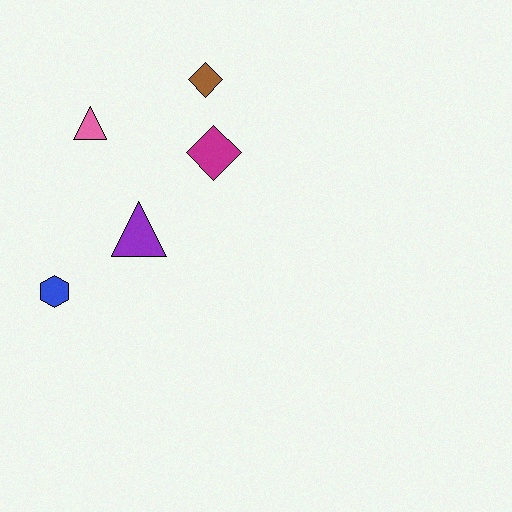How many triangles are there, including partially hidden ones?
There are 2 triangles.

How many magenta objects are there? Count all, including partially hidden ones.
There is 1 magenta object.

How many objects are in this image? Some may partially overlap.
There are 5 objects.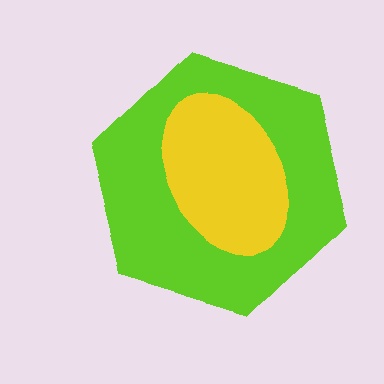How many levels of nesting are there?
2.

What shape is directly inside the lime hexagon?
The yellow ellipse.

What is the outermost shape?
The lime hexagon.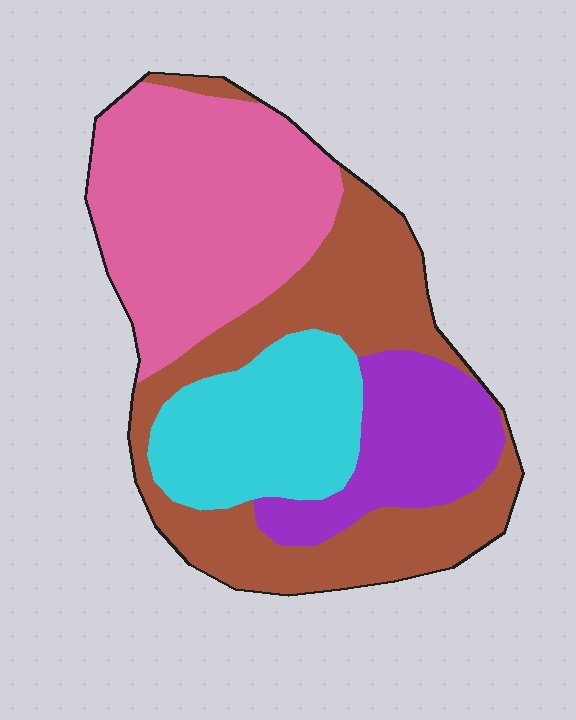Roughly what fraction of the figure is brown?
Brown covers around 35% of the figure.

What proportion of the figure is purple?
Purple takes up less than a quarter of the figure.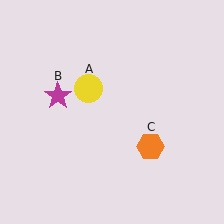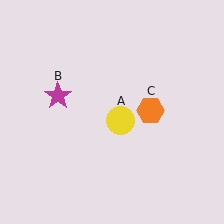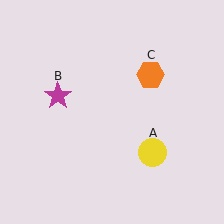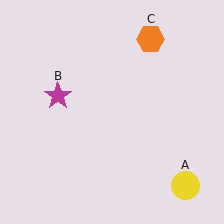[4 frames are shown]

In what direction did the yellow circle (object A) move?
The yellow circle (object A) moved down and to the right.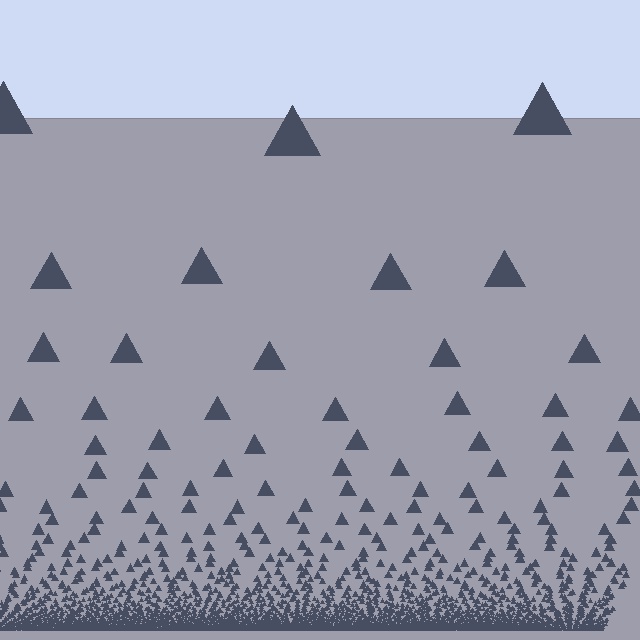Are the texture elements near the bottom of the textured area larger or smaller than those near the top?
Smaller. The gradient is inverted — elements near the bottom are smaller and denser.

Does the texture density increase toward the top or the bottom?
Density increases toward the bottom.